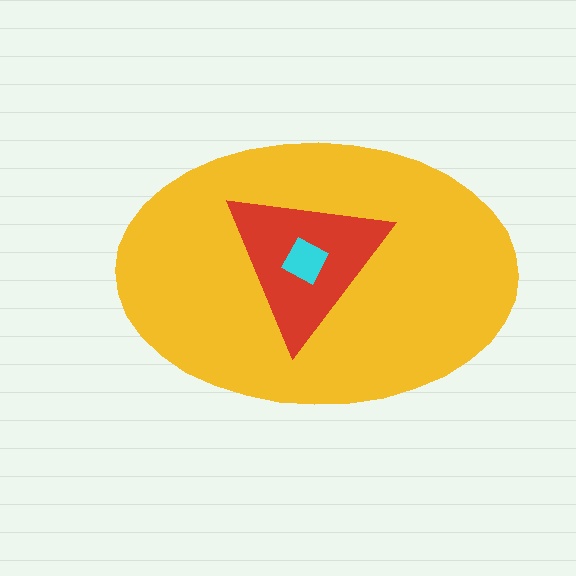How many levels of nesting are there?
3.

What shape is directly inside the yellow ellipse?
The red triangle.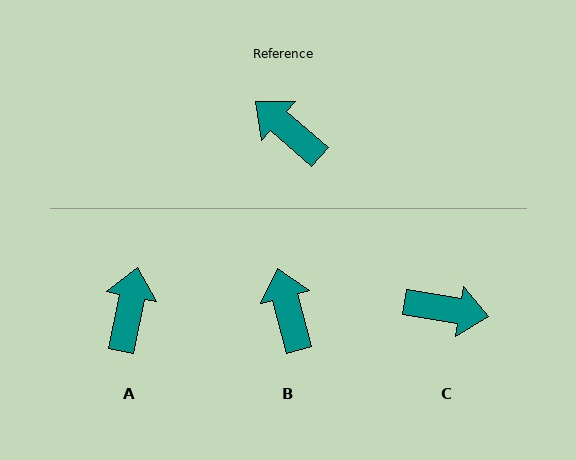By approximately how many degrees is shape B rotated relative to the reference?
Approximately 34 degrees clockwise.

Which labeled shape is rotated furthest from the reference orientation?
C, about 148 degrees away.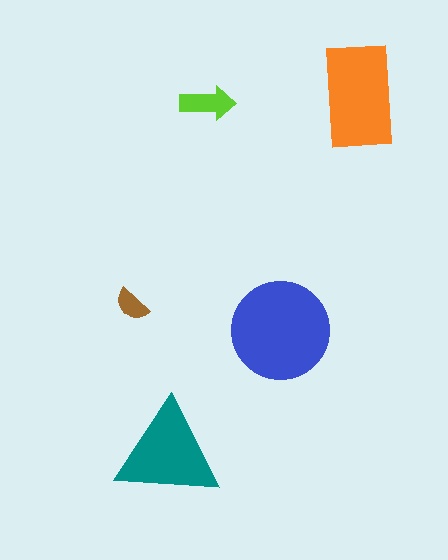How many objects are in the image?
There are 5 objects in the image.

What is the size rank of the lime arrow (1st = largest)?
4th.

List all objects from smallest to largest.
The brown semicircle, the lime arrow, the teal triangle, the orange rectangle, the blue circle.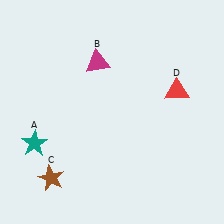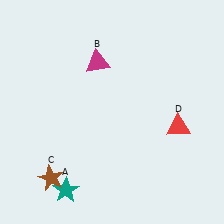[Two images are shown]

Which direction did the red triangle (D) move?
The red triangle (D) moved down.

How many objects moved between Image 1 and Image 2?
2 objects moved between the two images.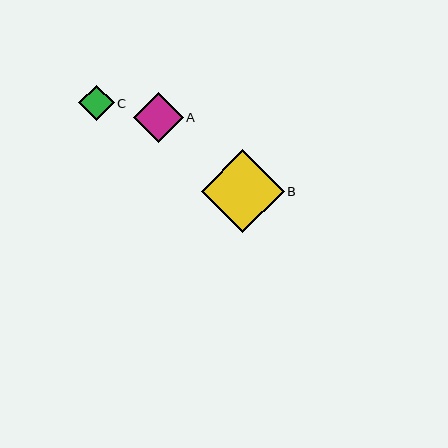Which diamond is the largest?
Diamond B is the largest with a size of approximately 83 pixels.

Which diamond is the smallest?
Diamond C is the smallest with a size of approximately 35 pixels.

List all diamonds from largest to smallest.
From largest to smallest: B, A, C.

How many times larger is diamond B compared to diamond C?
Diamond B is approximately 2.3 times the size of diamond C.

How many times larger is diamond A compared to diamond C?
Diamond A is approximately 1.4 times the size of diamond C.